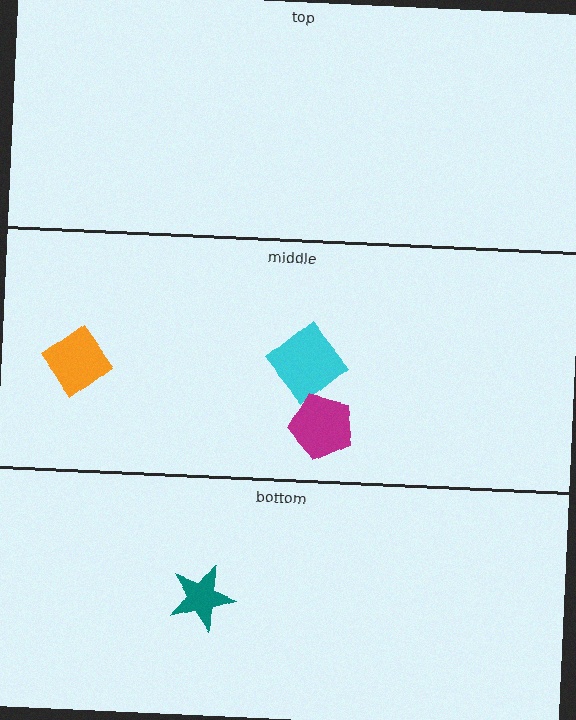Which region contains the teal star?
The bottom region.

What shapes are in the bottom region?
The teal star.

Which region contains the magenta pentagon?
The middle region.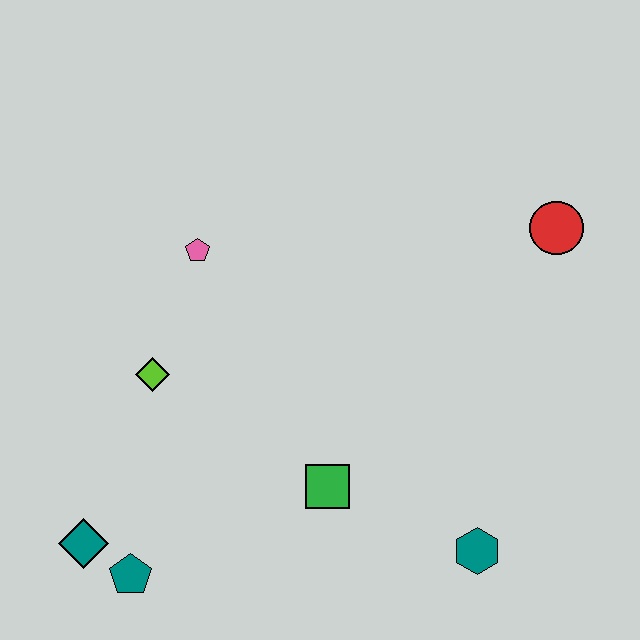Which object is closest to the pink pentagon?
The lime diamond is closest to the pink pentagon.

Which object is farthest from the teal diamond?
The red circle is farthest from the teal diamond.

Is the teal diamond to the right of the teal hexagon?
No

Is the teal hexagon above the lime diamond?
No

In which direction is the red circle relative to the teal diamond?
The red circle is to the right of the teal diamond.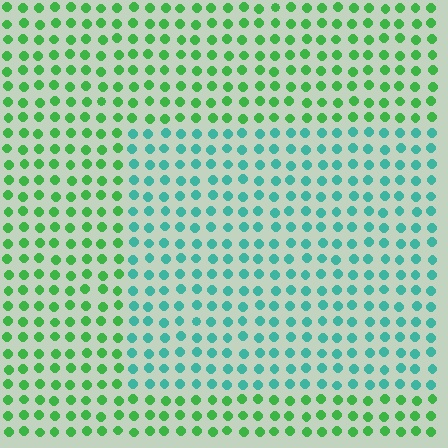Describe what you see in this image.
The image is filled with small green elements in a uniform arrangement. A rectangle-shaped region is visible where the elements are tinted to a slightly different hue, forming a subtle color boundary.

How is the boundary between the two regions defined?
The boundary is defined purely by a slight shift in hue (about 46 degrees). Spacing, size, and orientation are identical on both sides.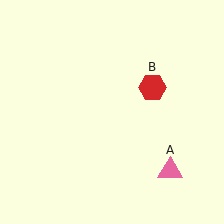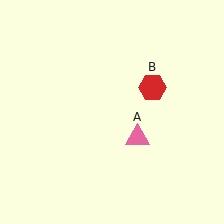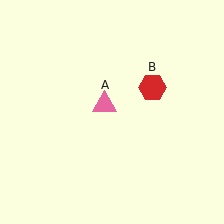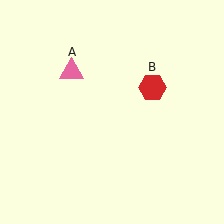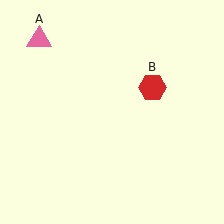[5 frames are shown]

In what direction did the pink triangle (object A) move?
The pink triangle (object A) moved up and to the left.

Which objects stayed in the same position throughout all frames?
Red hexagon (object B) remained stationary.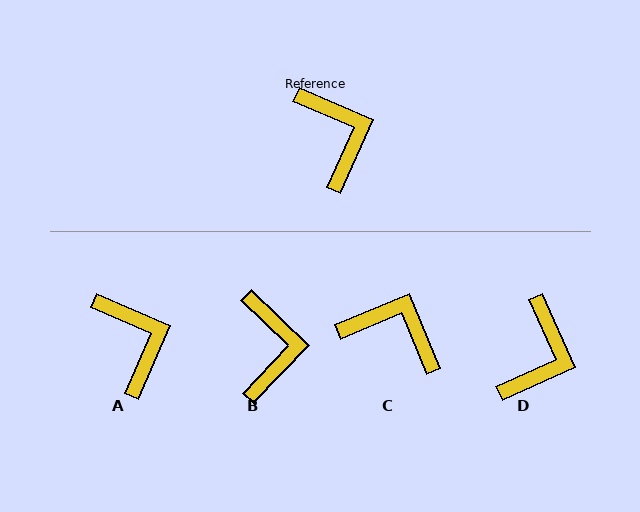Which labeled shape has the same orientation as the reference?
A.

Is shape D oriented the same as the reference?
No, it is off by about 42 degrees.